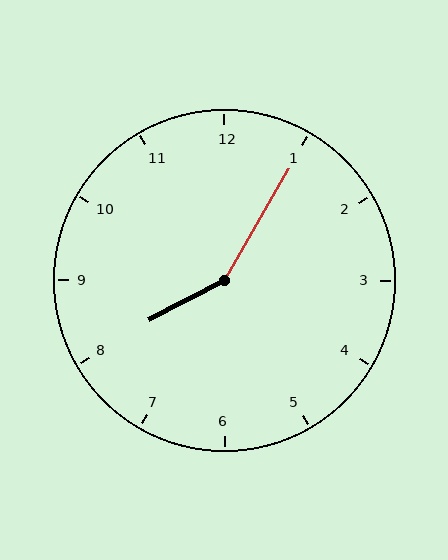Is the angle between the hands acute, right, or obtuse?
It is obtuse.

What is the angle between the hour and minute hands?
Approximately 148 degrees.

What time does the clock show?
8:05.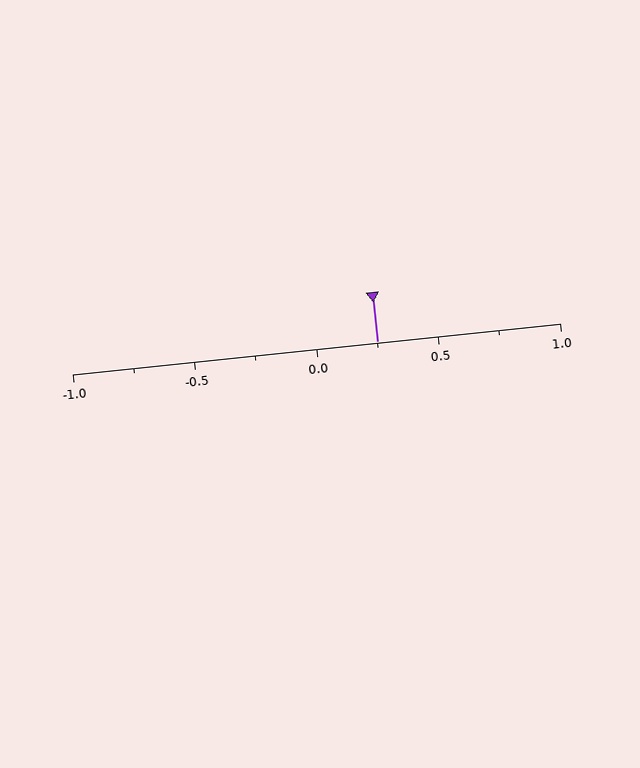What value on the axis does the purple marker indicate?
The marker indicates approximately 0.25.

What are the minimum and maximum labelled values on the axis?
The axis runs from -1.0 to 1.0.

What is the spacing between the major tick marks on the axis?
The major ticks are spaced 0.5 apart.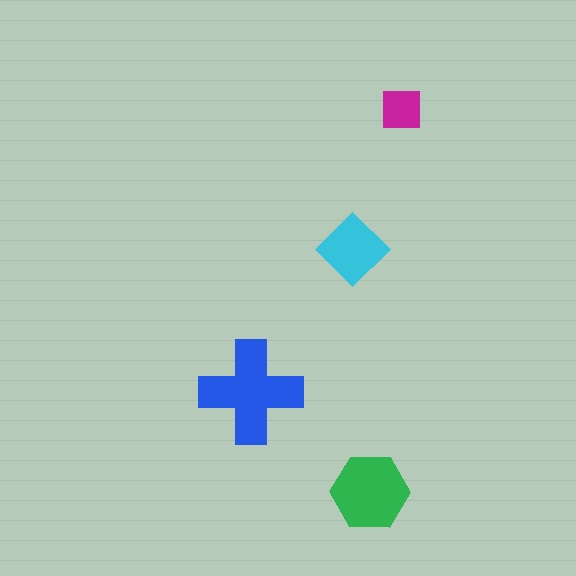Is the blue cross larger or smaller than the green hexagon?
Larger.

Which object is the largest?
The blue cross.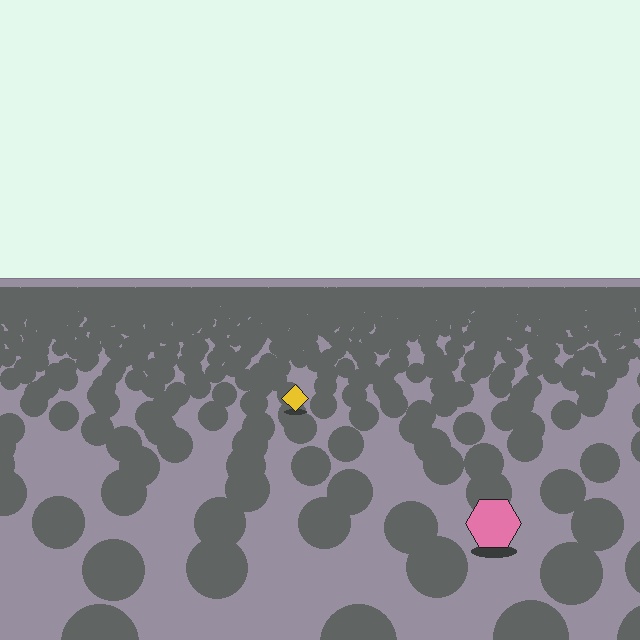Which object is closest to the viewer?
The pink hexagon is closest. The texture marks near it are larger and more spread out.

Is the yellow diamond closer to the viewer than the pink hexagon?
No. The pink hexagon is closer — you can tell from the texture gradient: the ground texture is coarser near it.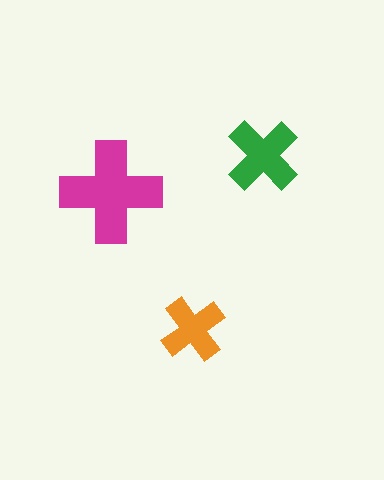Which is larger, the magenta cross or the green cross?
The magenta one.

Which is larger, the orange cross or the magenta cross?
The magenta one.